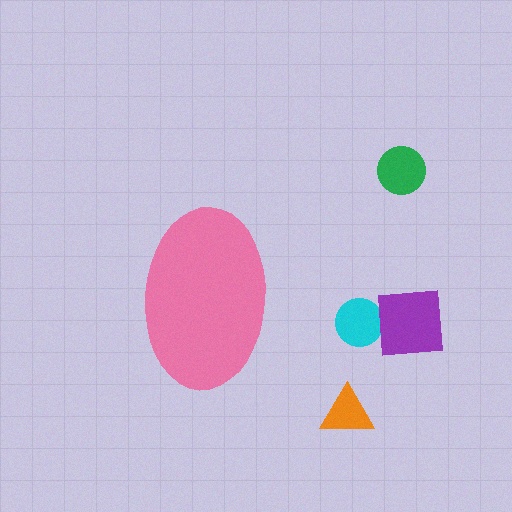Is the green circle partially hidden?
No, the green circle is fully visible.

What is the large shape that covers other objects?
A pink ellipse.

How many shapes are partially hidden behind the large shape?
0 shapes are partially hidden.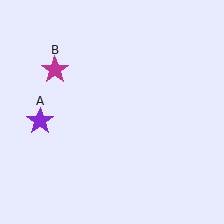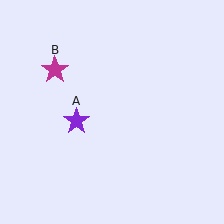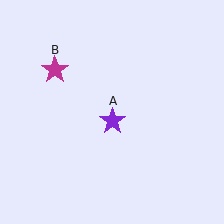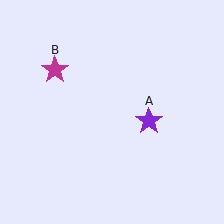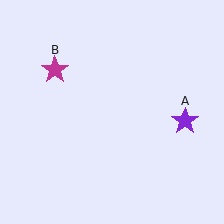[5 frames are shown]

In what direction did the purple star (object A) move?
The purple star (object A) moved right.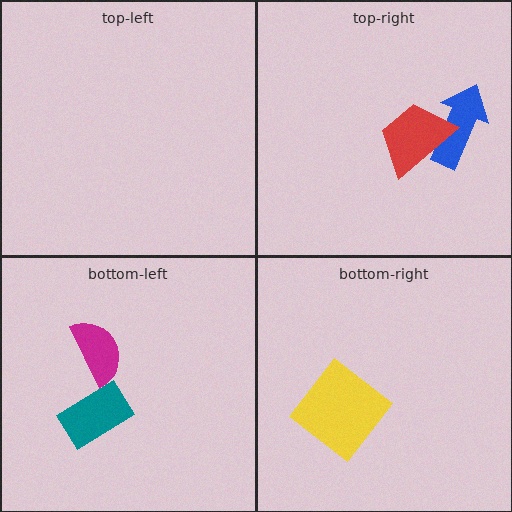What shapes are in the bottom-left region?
The magenta semicircle, the teal rectangle.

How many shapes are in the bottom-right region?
1.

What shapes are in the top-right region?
The blue arrow, the red trapezoid.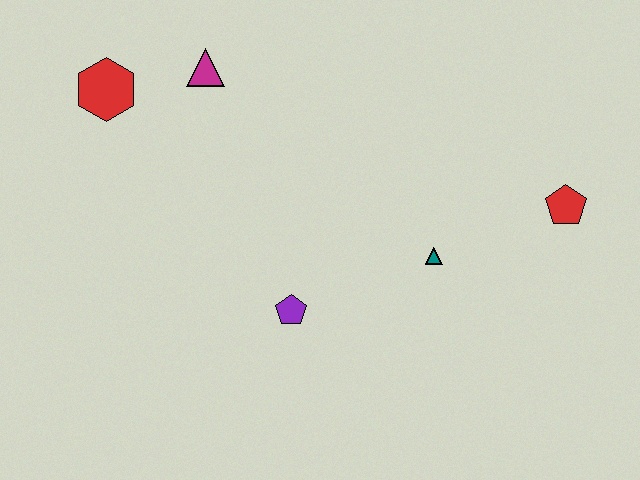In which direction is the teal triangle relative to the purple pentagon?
The teal triangle is to the right of the purple pentagon.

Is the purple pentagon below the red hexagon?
Yes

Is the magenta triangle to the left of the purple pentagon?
Yes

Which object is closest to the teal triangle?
The red pentagon is closest to the teal triangle.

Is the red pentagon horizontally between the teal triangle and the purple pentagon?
No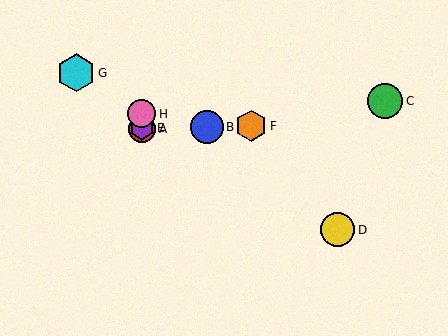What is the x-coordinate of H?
Object H is at x≈142.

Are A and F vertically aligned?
No, A is at x≈142 and F is at x≈251.